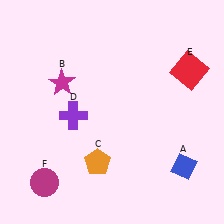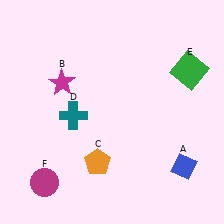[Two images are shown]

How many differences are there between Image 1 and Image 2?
There are 2 differences between the two images.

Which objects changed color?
D changed from purple to teal. E changed from red to green.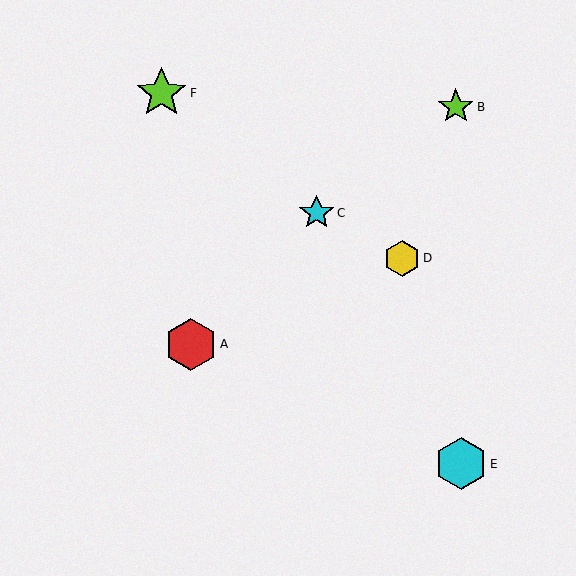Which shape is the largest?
The cyan hexagon (labeled E) is the largest.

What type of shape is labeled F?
Shape F is a lime star.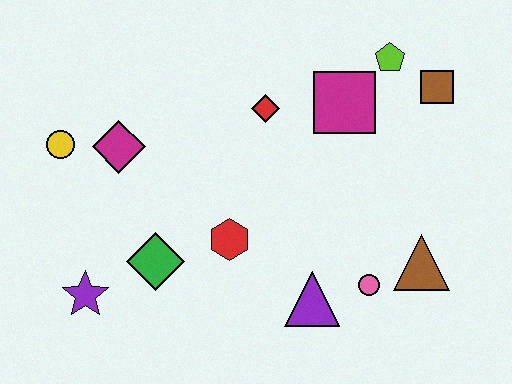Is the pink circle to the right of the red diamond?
Yes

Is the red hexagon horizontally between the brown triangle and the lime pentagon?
No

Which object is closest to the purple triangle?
The pink circle is closest to the purple triangle.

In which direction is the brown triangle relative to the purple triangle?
The brown triangle is to the right of the purple triangle.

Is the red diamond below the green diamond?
No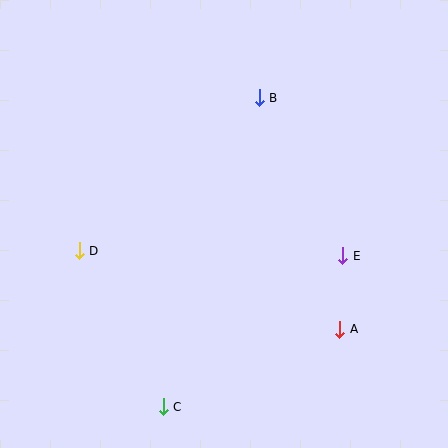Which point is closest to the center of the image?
Point E at (343, 256) is closest to the center.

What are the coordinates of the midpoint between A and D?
The midpoint between A and D is at (210, 290).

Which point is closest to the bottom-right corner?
Point A is closest to the bottom-right corner.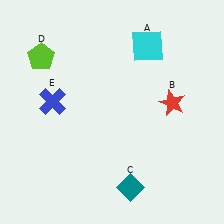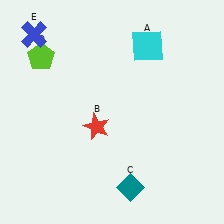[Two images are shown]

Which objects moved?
The objects that moved are: the red star (B), the blue cross (E).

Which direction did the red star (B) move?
The red star (B) moved left.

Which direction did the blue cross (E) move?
The blue cross (E) moved up.